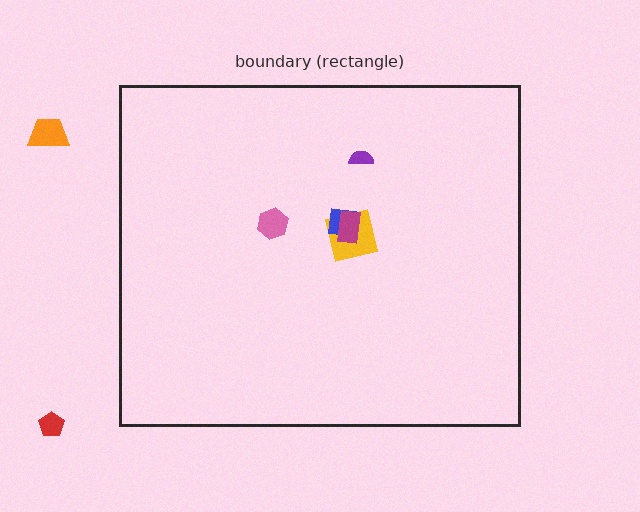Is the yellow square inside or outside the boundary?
Inside.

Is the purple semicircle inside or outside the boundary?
Inside.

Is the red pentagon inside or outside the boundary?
Outside.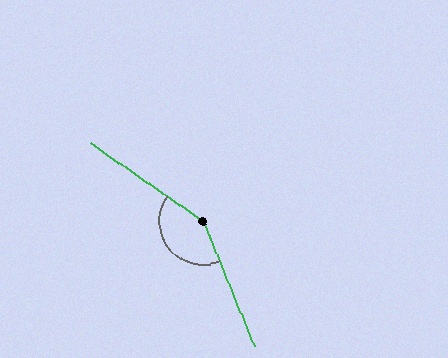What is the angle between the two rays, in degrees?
Approximately 147 degrees.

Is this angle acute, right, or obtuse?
It is obtuse.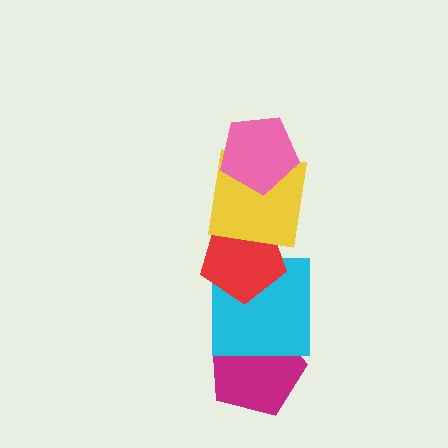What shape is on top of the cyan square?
The red pentagon is on top of the cyan square.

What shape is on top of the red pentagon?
The yellow square is on top of the red pentagon.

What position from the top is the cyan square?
The cyan square is 4th from the top.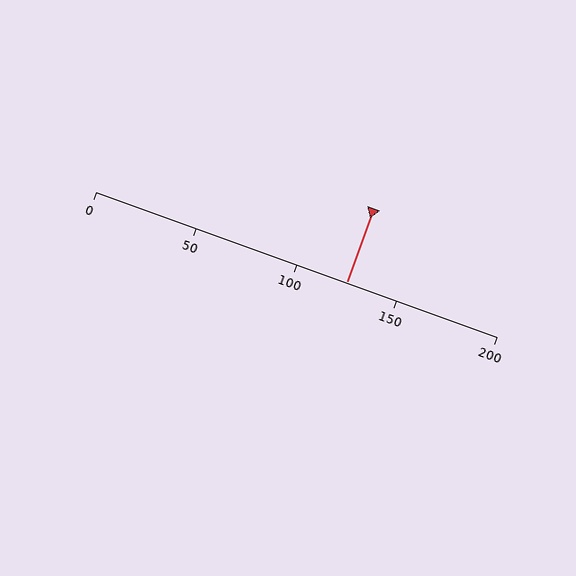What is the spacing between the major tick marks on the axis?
The major ticks are spaced 50 apart.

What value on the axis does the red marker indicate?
The marker indicates approximately 125.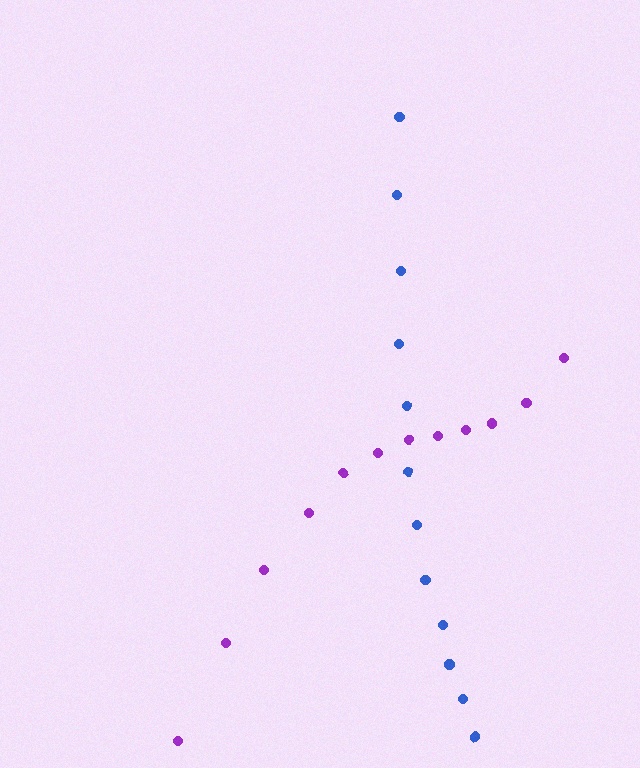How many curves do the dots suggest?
There are 2 distinct paths.